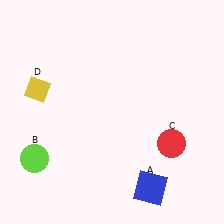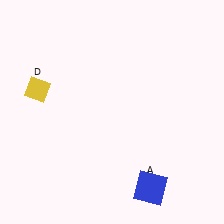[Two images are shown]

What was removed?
The red circle (C), the lime circle (B) were removed in Image 2.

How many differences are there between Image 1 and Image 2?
There are 2 differences between the two images.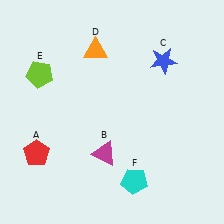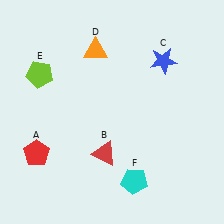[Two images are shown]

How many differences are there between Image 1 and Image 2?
There is 1 difference between the two images.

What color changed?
The triangle (B) changed from magenta in Image 1 to red in Image 2.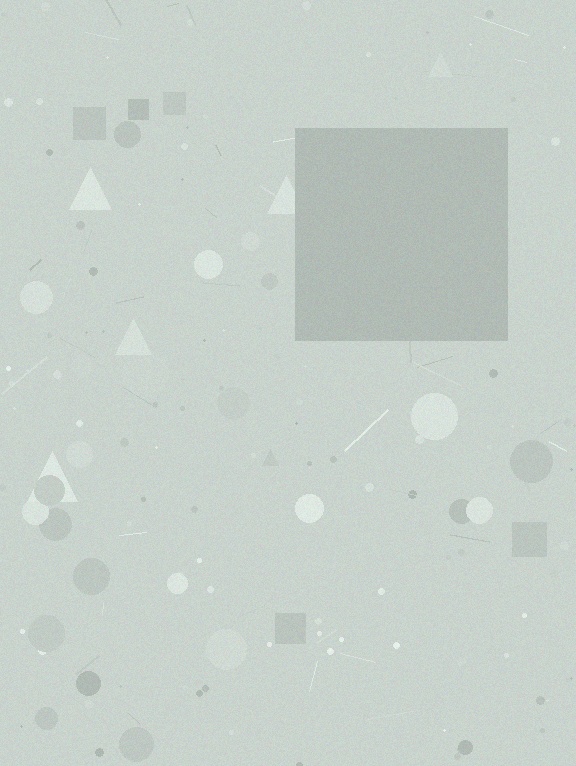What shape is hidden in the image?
A square is hidden in the image.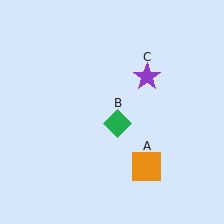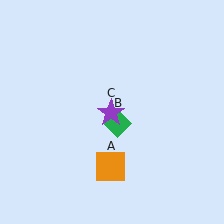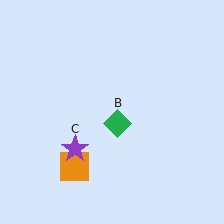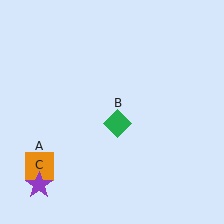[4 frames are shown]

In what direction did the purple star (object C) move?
The purple star (object C) moved down and to the left.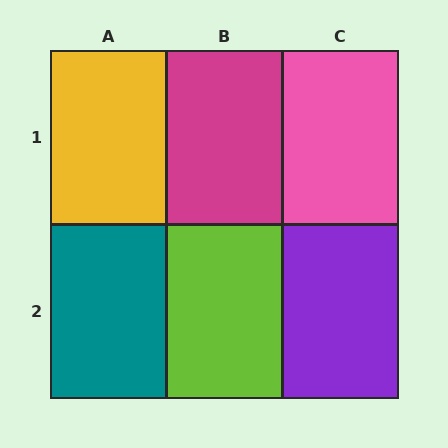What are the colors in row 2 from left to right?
Teal, lime, purple.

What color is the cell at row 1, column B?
Magenta.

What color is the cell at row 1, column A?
Yellow.